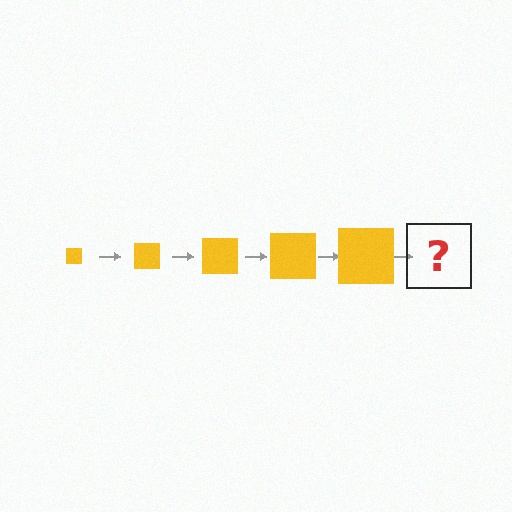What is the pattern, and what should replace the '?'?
The pattern is that the square gets progressively larger each step. The '?' should be a yellow square, larger than the previous one.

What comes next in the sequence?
The next element should be a yellow square, larger than the previous one.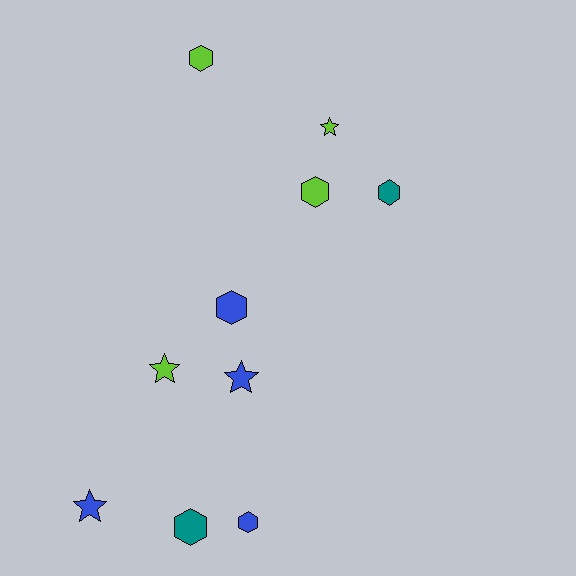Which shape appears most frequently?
Hexagon, with 6 objects.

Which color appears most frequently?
Lime, with 4 objects.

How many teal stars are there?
There are no teal stars.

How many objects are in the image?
There are 10 objects.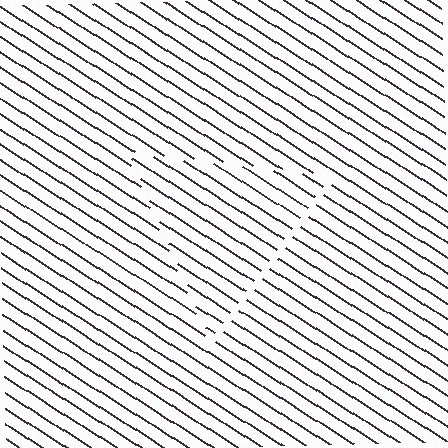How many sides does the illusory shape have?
3 sides — the line-ends trace a triangle.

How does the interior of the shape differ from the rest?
The interior of the shape contains the same grating, shifted by half a period — the contour is defined by the phase discontinuity where line-ends from the inner and outer gratings abut.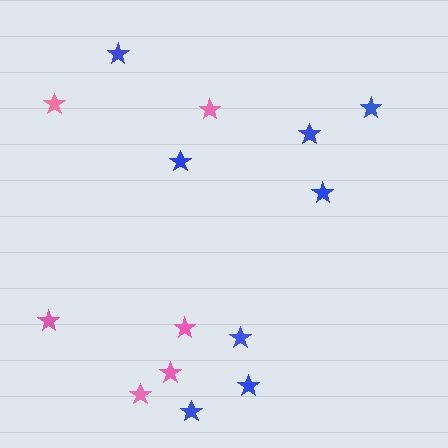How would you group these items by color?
There are 2 groups: one group of blue stars (8) and one group of pink stars (6).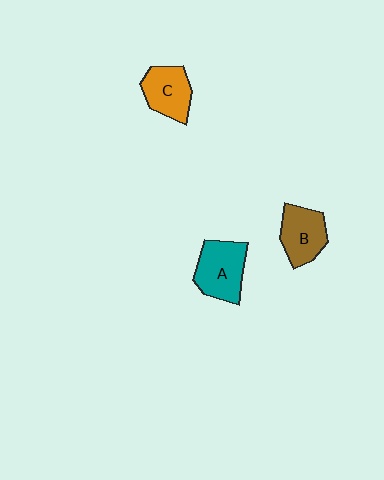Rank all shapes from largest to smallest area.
From largest to smallest: A (teal), B (brown), C (orange).